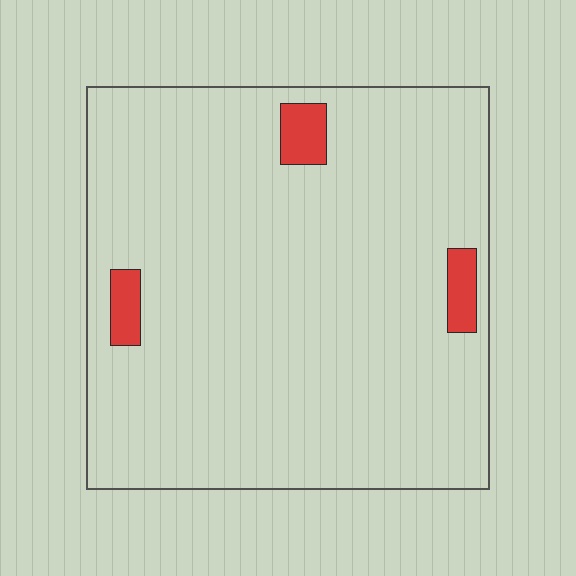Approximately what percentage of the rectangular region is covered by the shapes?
Approximately 5%.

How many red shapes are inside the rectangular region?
3.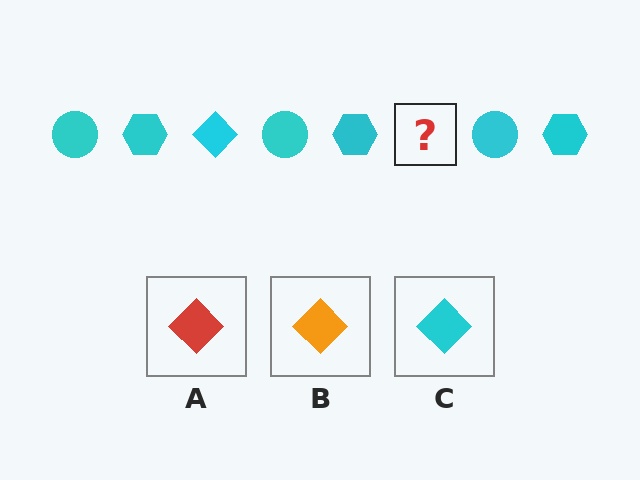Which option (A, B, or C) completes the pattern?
C.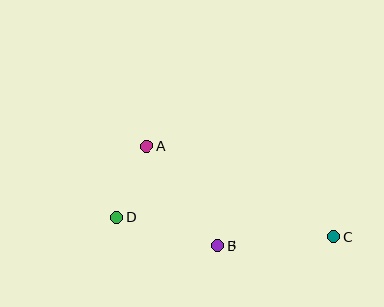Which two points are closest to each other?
Points A and D are closest to each other.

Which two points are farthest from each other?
Points C and D are farthest from each other.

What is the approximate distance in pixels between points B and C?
The distance between B and C is approximately 116 pixels.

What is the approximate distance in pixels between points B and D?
The distance between B and D is approximately 105 pixels.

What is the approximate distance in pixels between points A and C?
The distance between A and C is approximately 208 pixels.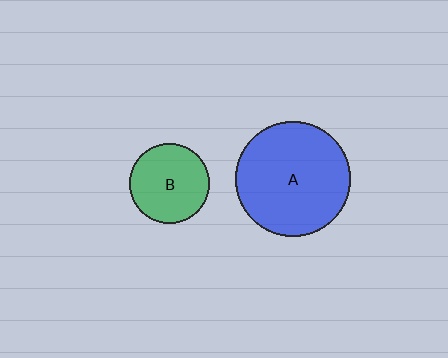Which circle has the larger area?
Circle A (blue).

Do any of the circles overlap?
No, none of the circles overlap.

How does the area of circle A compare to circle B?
Approximately 2.1 times.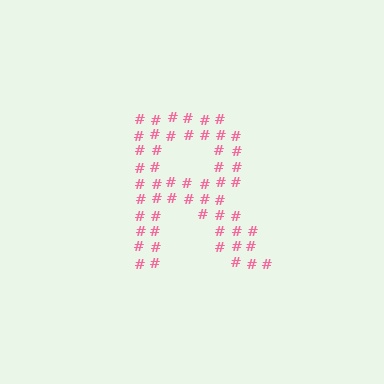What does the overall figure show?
The overall figure shows the letter R.